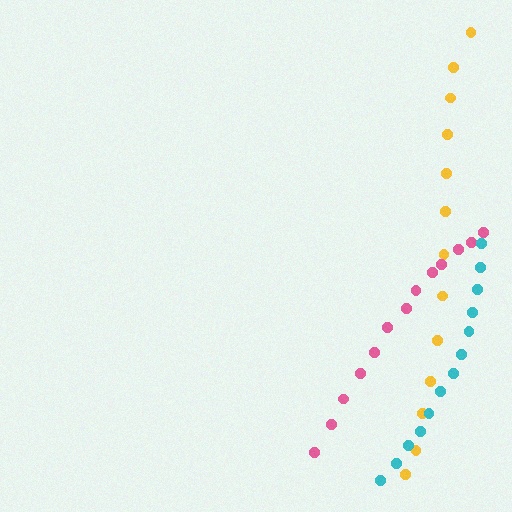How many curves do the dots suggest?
There are 3 distinct paths.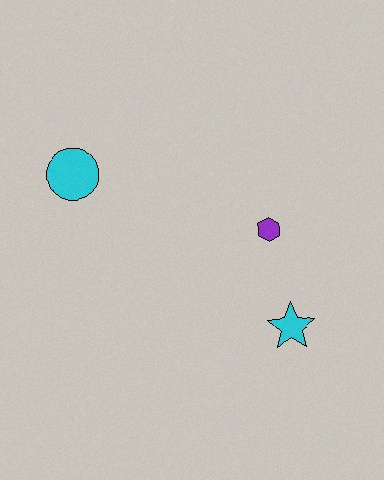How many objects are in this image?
There are 3 objects.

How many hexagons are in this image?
There is 1 hexagon.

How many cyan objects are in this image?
There are 2 cyan objects.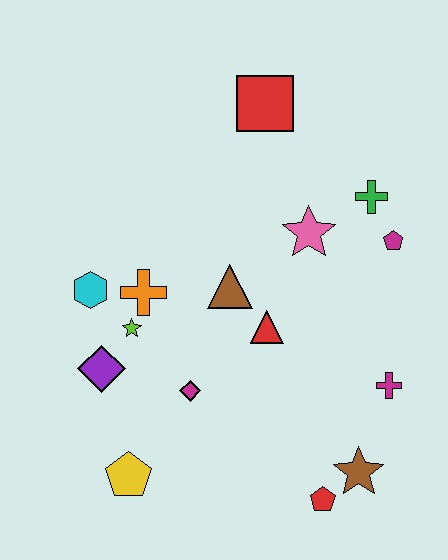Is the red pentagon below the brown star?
Yes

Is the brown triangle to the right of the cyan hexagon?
Yes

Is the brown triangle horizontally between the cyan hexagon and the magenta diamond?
No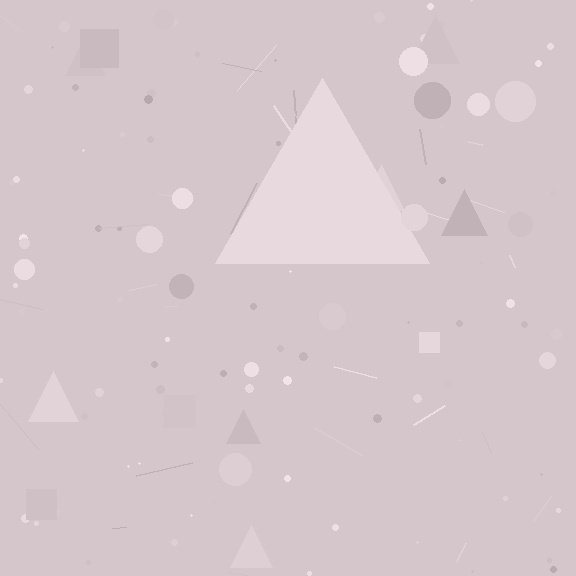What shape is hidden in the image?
A triangle is hidden in the image.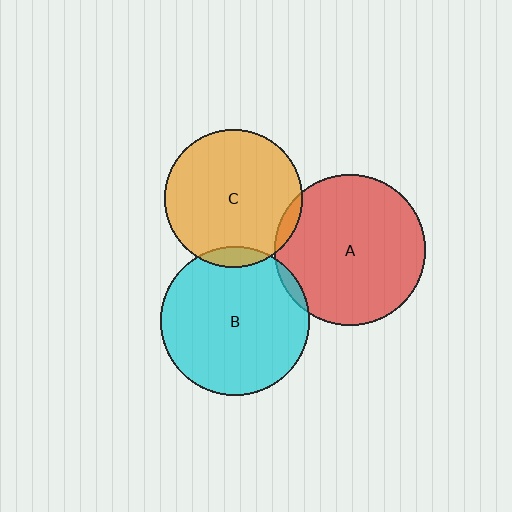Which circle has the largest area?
Circle A (red).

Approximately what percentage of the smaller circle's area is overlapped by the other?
Approximately 5%.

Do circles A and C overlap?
Yes.